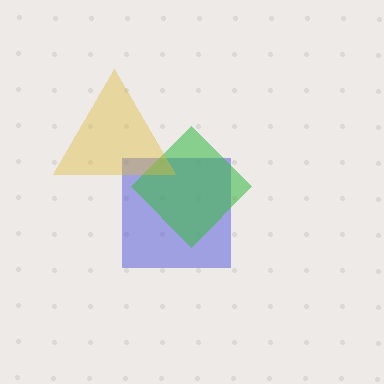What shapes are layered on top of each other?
The layered shapes are: a blue square, a green diamond, a yellow triangle.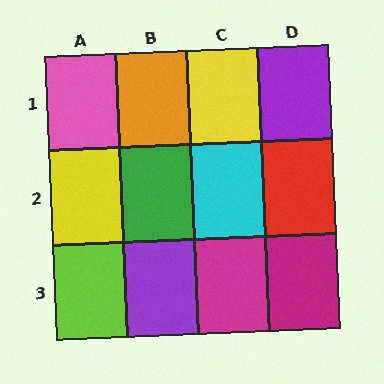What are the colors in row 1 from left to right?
Pink, orange, yellow, purple.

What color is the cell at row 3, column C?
Magenta.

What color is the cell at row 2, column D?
Red.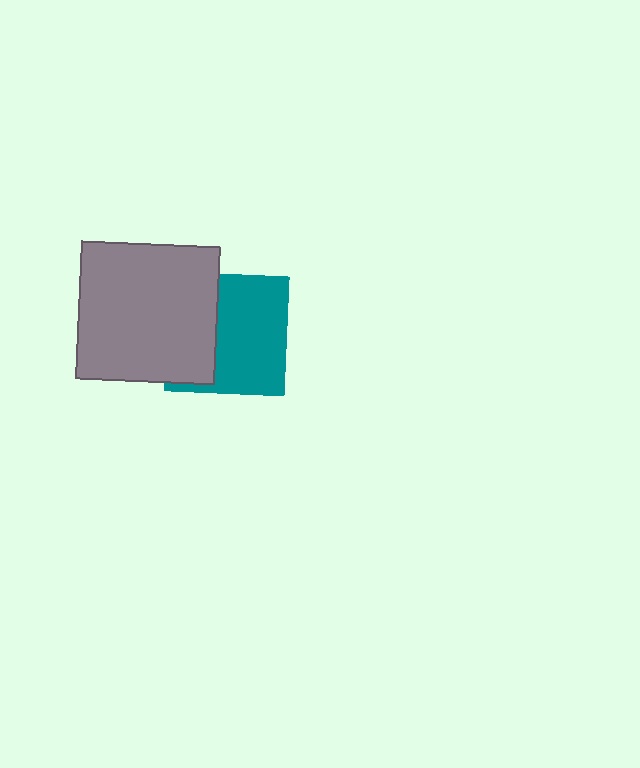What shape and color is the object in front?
The object in front is a gray square.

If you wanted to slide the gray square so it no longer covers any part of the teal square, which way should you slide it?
Slide it left — that is the most direct way to separate the two shapes.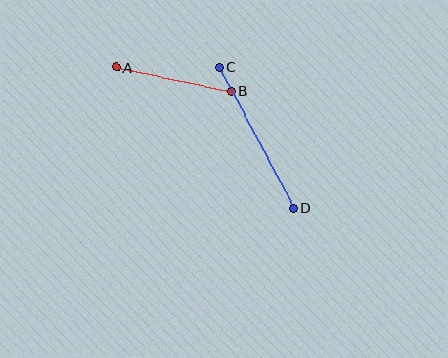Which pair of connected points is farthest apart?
Points C and D are farthest apart.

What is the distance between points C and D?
The distance is approximately 160 pixels.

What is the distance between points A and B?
The distance is approximately 118 pixels.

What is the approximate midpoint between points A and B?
The midpoint is at approximately (174, 80) pixels.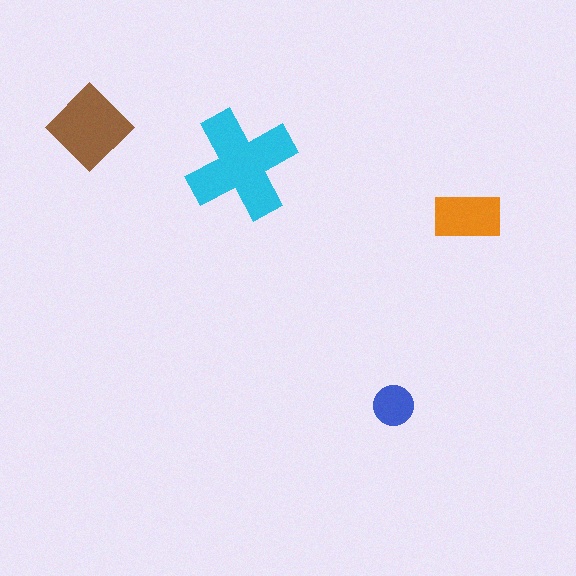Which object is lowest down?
The blue circle is bottommost.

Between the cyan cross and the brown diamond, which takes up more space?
The cyan cross.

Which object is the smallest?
The blue circle.